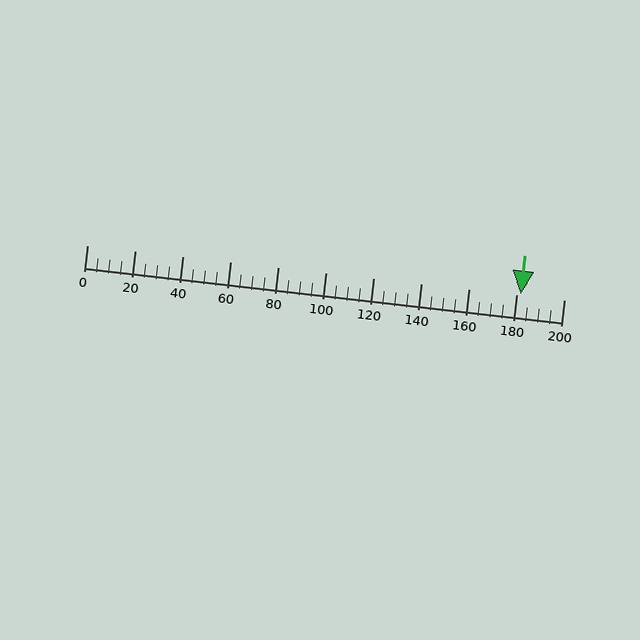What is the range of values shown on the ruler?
The ruler shows values from 0 to 200.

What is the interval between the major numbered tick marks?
The major tick marks are spaced 20 units apart.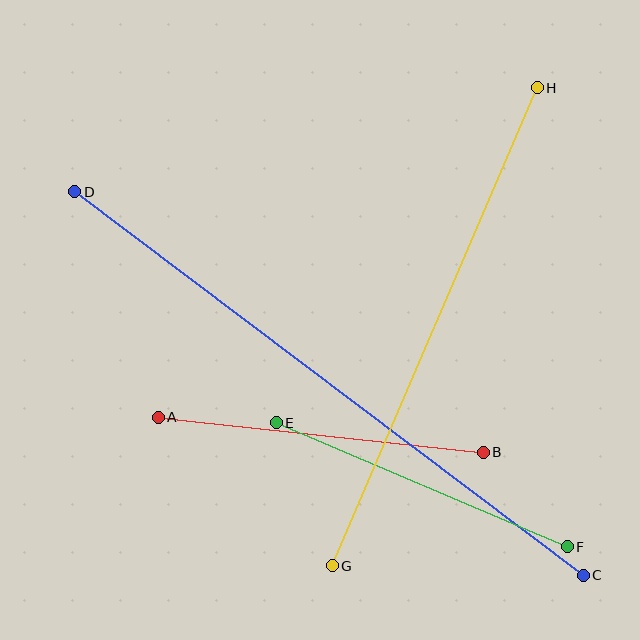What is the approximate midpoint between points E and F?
The midpoint is at approximately (422, 485) pixels.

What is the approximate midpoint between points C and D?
The midpoint is at approximately (329, 383) pixels.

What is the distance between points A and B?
The distance is approximately 327 pixels.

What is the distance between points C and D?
The distance is approximately 637 pixels.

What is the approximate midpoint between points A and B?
The midpoint is at approximately (321, 435) pixels.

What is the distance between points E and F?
The distance is approximately 317 pixels.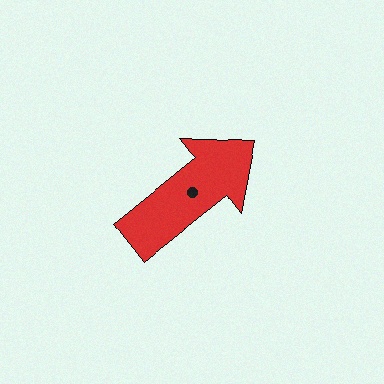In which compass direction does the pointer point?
Northeast.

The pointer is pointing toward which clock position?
Roughly 2 o'clock.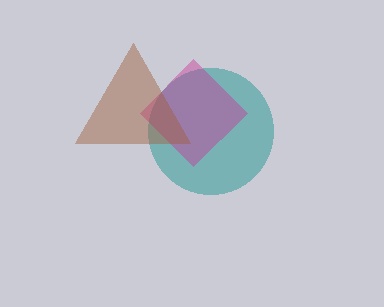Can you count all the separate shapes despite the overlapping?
Yes, there are 3 separate shapes.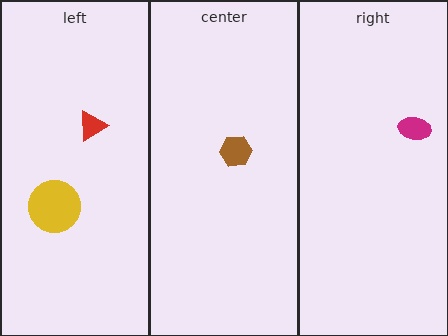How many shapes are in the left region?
2.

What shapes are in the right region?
The magenta ellipse.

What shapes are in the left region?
The yellow circle, the red triangle.